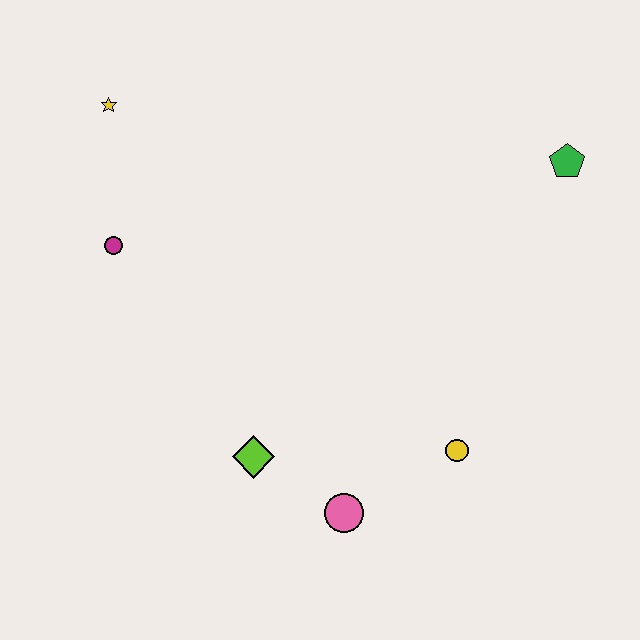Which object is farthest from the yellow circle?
The yellow star is farthest from the yellow circle.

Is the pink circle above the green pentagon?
No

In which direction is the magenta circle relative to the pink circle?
The magenta circle is above the pink circle.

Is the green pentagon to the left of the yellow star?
No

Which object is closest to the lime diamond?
The pink circle is closest to the lime diamond.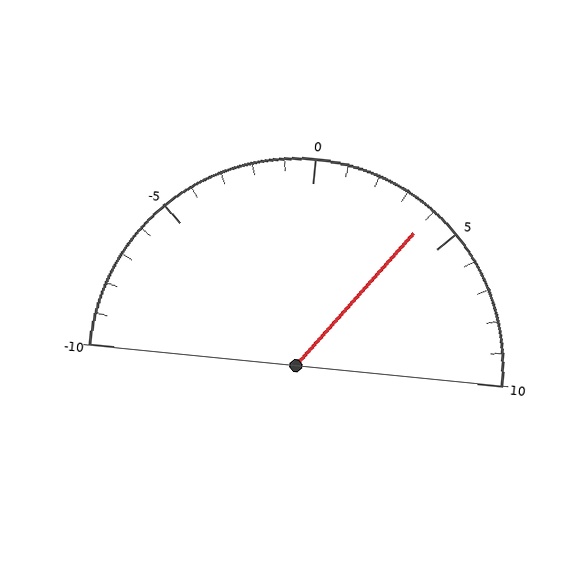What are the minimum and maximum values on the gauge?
The gauge ranges from -10 to 10.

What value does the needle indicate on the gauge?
The needle indicates approximately 4.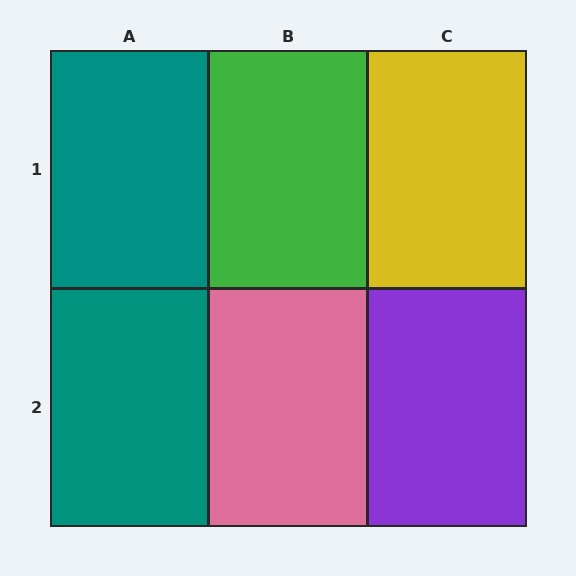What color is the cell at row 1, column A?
Teal.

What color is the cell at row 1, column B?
Green.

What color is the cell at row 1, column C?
Yellow.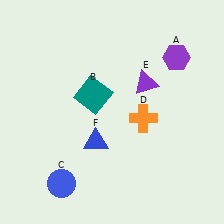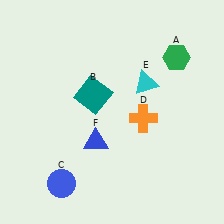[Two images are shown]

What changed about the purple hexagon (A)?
In Image 1, A is purple. In Image 2, it changed to green.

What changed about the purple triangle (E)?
In Image 1, E is purple. In Image 2, it changed to cyan.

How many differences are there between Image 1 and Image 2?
There are 2 differences between the two images.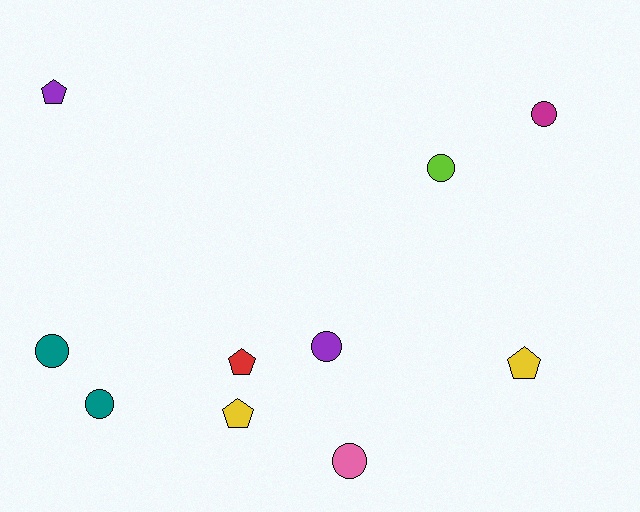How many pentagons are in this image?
There are 4 pentagons.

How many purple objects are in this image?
There are 2 purple objects.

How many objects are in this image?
There are 10 objects.